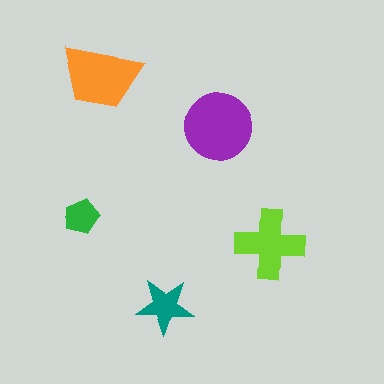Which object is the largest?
The purple circle.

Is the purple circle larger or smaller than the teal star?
Larger.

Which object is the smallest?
The green pentagon.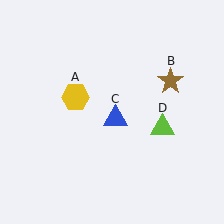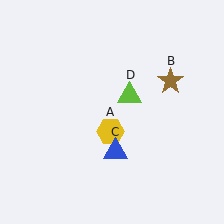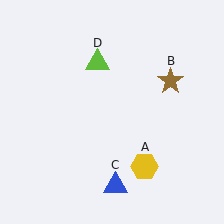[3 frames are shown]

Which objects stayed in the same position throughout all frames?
Brown star (object B) remained stationary.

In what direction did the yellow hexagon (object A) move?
The yellow hexagon (object A) moved down and to the right.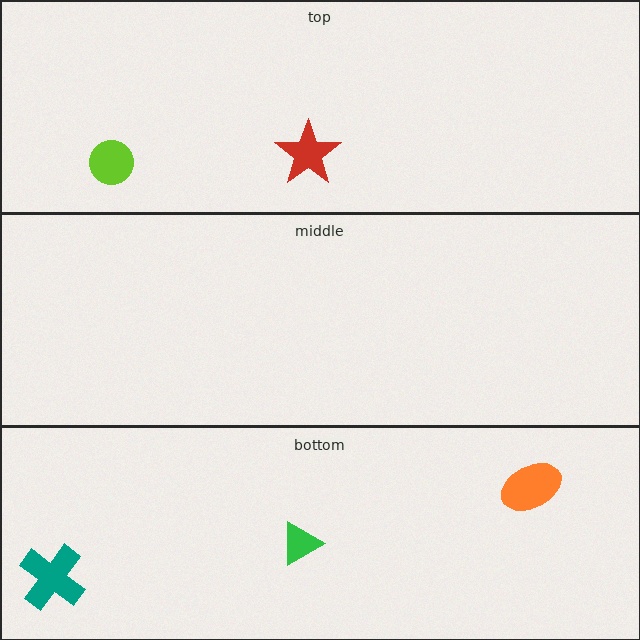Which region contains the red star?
The top region.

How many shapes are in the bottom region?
3.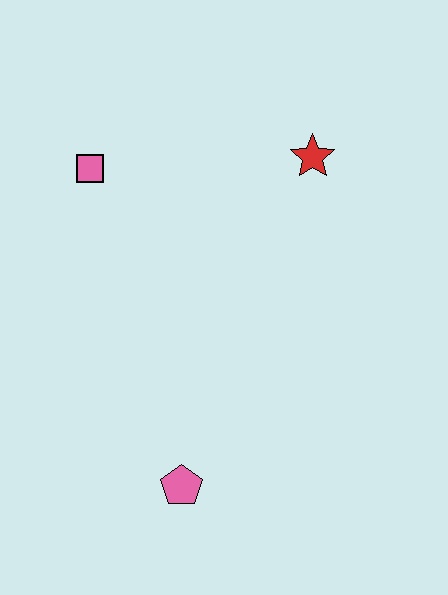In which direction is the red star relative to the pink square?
The red star is to the right of the pink square.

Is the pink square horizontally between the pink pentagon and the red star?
No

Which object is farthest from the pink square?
The pink pentagon is farthest from the pink square.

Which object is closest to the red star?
The pink square is closest to the red star.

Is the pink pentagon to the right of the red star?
No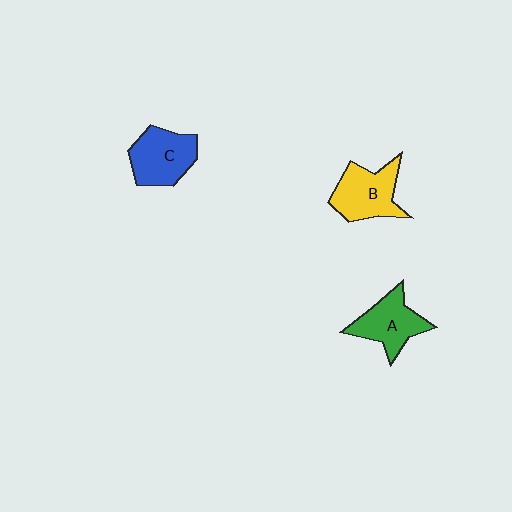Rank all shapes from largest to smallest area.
From largest to smallest: B (yellow), C (blue), A (green).